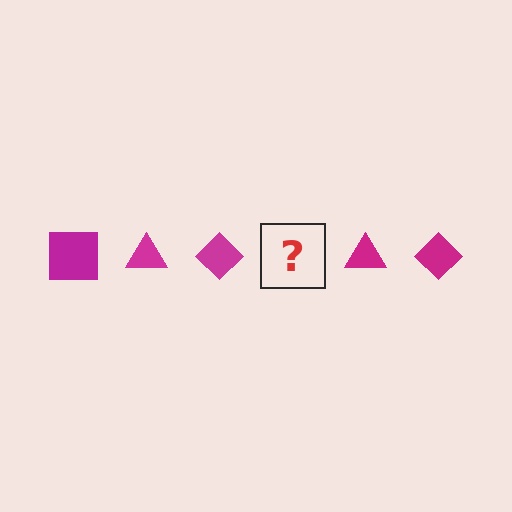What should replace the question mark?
The question mark should be replaced with a magenta square.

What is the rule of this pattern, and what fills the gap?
The rule is that the pattern cycles through square, triangle, diamond shapes in magenta. The gap should be filled with a magenta square.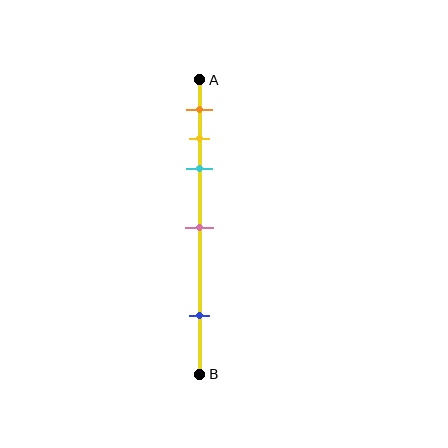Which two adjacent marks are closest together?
The yellow and cyan marks are the closest adjacent pair.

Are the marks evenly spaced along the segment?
No, the marks are not evenly spaced.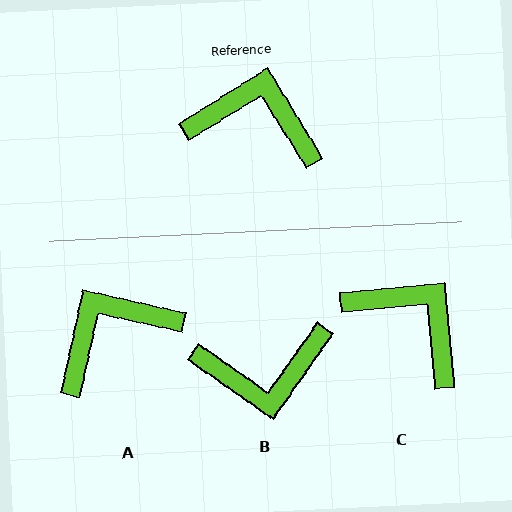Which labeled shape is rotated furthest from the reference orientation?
B, about 157 degrees away.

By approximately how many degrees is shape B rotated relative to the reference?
Approximately 157 degrees clockwise.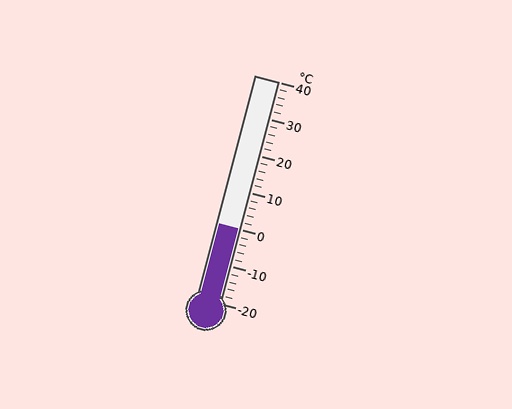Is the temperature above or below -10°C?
The temperature is above -10°C.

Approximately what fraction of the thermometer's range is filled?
The thermometer is filled to approximately 35% of its range.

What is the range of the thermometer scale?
The thermometer scale ranges from -20°C to 40°C.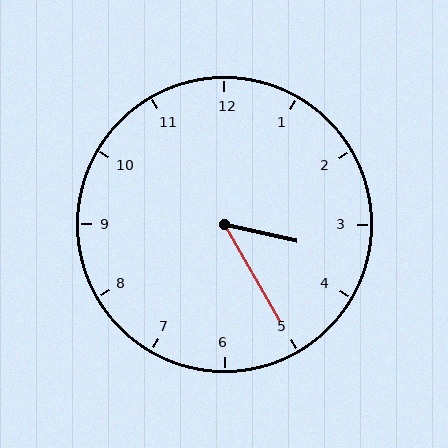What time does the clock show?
3:25.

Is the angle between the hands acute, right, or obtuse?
It is acute.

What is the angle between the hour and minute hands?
Approximately 48 degrees.